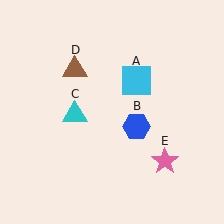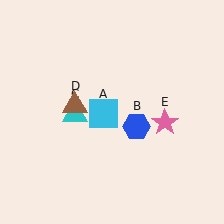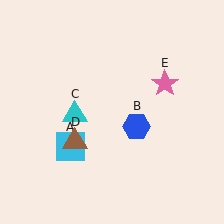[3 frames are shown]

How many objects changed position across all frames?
3 objects changed position: cyan square (object A), brown triangle (object D), pink star (object E).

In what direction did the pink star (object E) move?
The pink star (object E) moved up.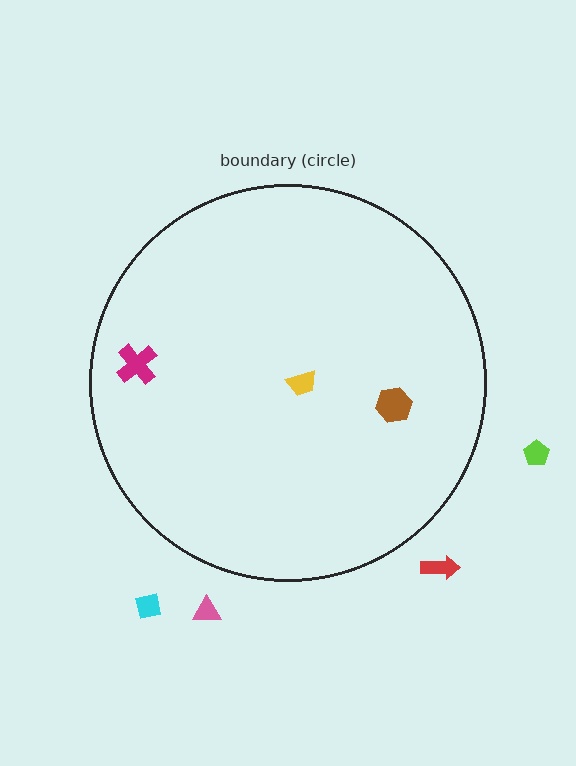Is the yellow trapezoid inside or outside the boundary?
Inside.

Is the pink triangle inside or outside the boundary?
Outside.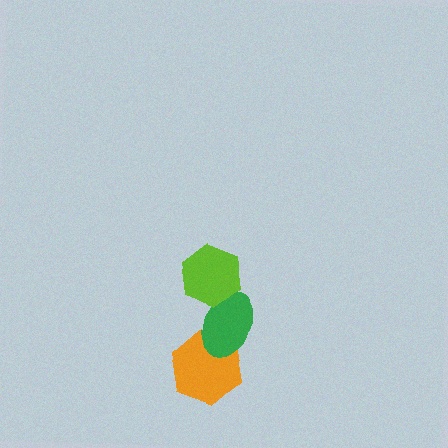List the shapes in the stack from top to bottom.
From top to bottom: the lime hexagon, the green ellipse, the orange hexagon.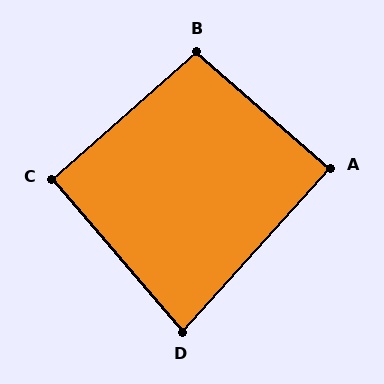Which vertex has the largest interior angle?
B, at approximately 97 degrees.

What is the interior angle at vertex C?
Approximately 91 degrees (approximately right).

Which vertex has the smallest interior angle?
D, at approximately 83 degrees.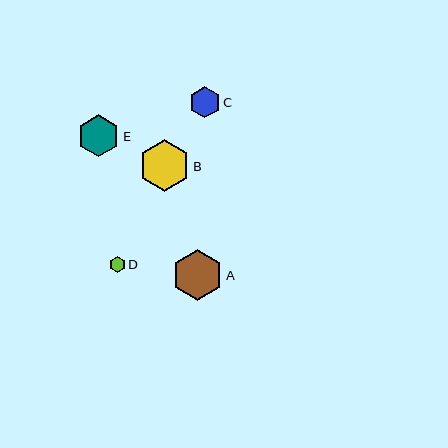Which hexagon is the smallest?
Hexagon D is the smallest with a size of approximately 16 pixels.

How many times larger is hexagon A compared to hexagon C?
Hexagon A is approximately 1.7 times the size of hexagon C.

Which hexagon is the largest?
Hexagon A is the largest with a size of approximately 51 pixels.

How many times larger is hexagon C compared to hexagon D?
Hexagon C is approximately 2.0 times the size of hexagon D.